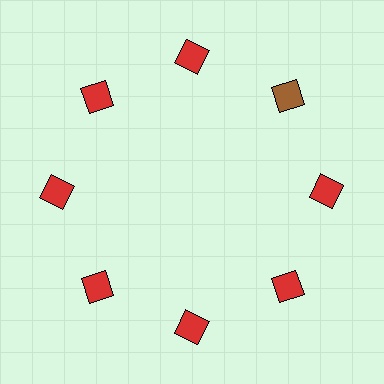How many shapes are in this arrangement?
There are 8 shapes arranged in a ring pattern.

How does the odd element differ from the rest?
It has a different color: brown instead of red.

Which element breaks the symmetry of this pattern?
The brown square at roughly the 2 o'clock position breaks the symmetry. All other shapes are red squares.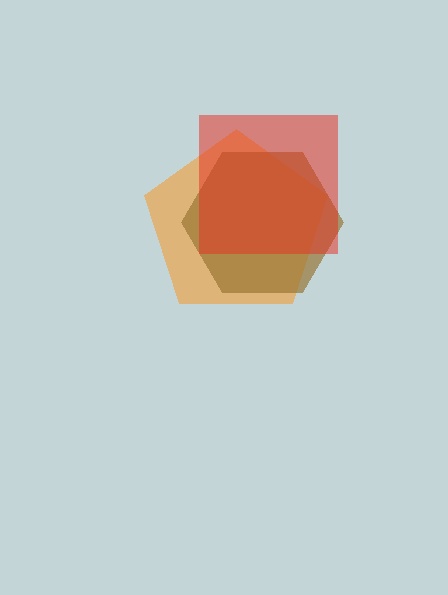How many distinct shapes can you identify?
There are 3 distinct shapes: an orange pentagon, a brown hexagon, a red square.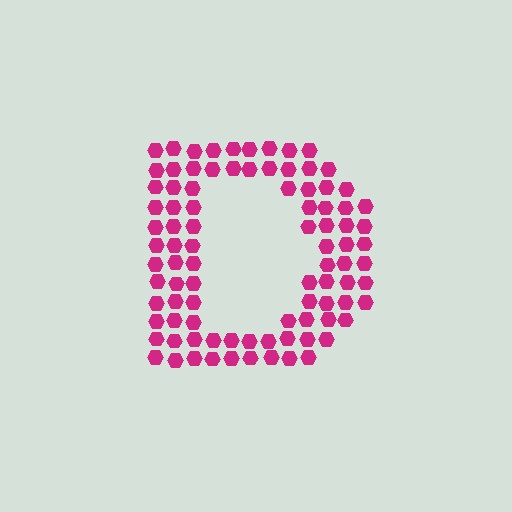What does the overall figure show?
The overall figure shows the letter D.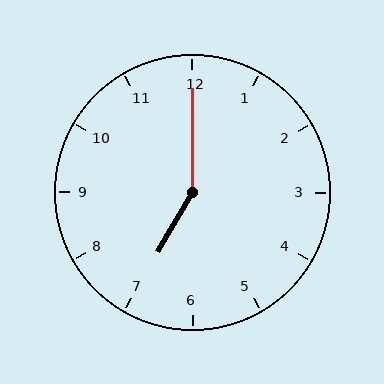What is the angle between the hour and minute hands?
Approximately 150 degrees.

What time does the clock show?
7:00.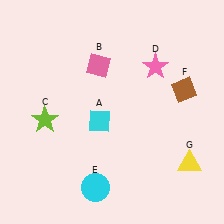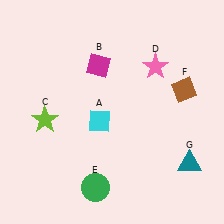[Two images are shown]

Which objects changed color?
B changed from pink to magenta. E changed from cyan to green. G changed from yellow to teal.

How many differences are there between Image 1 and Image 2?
There are 3 differences between the two images.